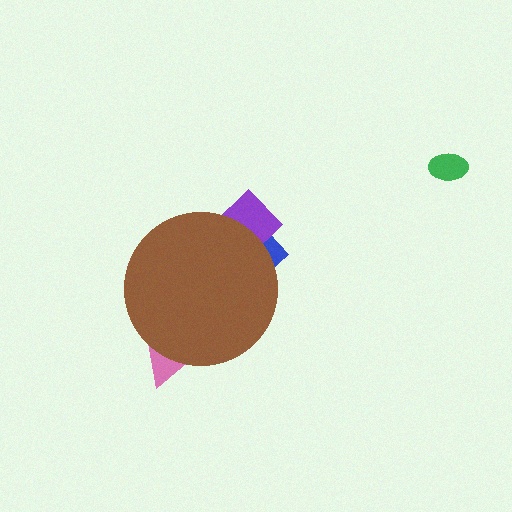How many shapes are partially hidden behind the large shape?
3 shapes are partially hidden.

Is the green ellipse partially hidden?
No, the green ellipse is fully visible.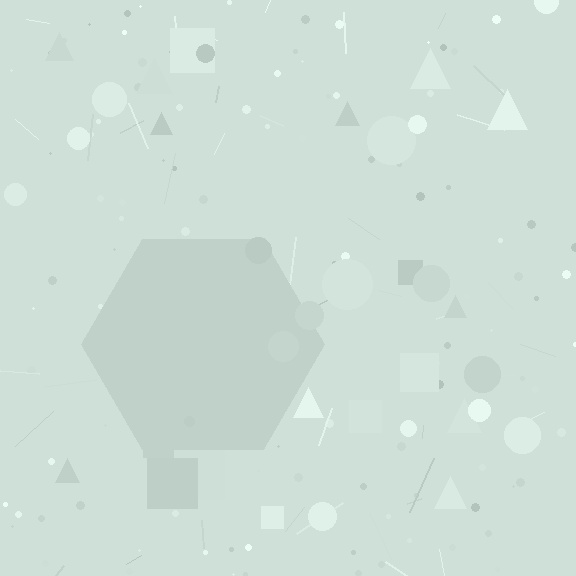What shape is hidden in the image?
A hexagon is hidden in the image.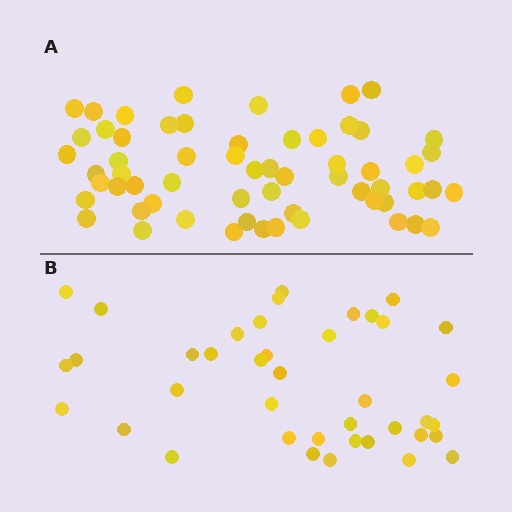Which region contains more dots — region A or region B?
Region A (the top region) has more dots.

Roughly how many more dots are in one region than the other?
Region A has approximately 20 more dots than region B.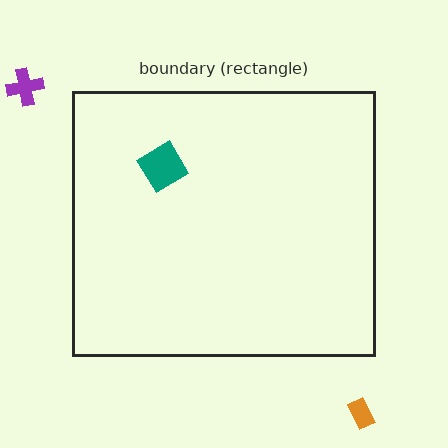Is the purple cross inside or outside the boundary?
Outside.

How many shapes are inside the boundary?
1 inside, 2 outside.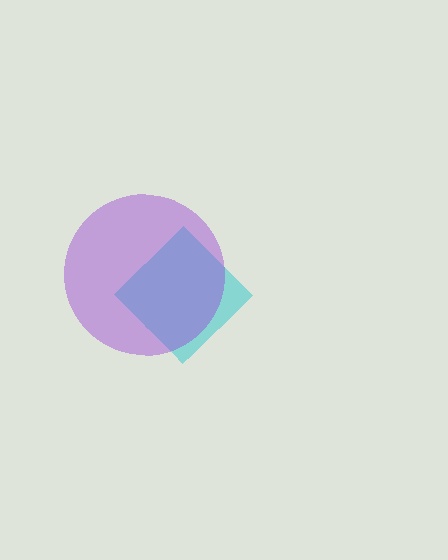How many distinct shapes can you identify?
There are 2 distinct shapes: a cyan diamond, a purple circle.